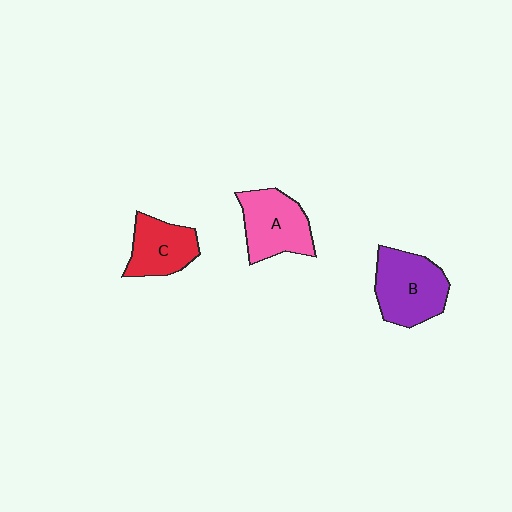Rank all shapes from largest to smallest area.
From largest to smallest: B (purple), A (pink), C (red).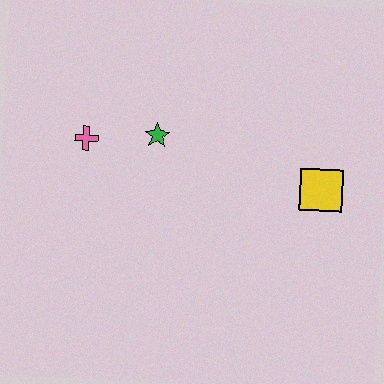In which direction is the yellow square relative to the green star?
The yellow square is to the right of the green star.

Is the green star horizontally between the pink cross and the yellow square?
Yes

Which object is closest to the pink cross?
The green star is closest to the pink cross.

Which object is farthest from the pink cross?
The yellow square is farthest from the pink cross.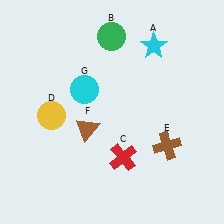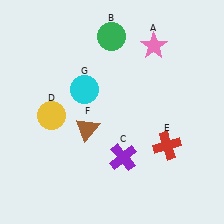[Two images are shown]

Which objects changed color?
A changed from cyan to pink. C changed from red to purple. E changed from brown to red.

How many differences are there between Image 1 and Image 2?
There are 3 differences between the two images.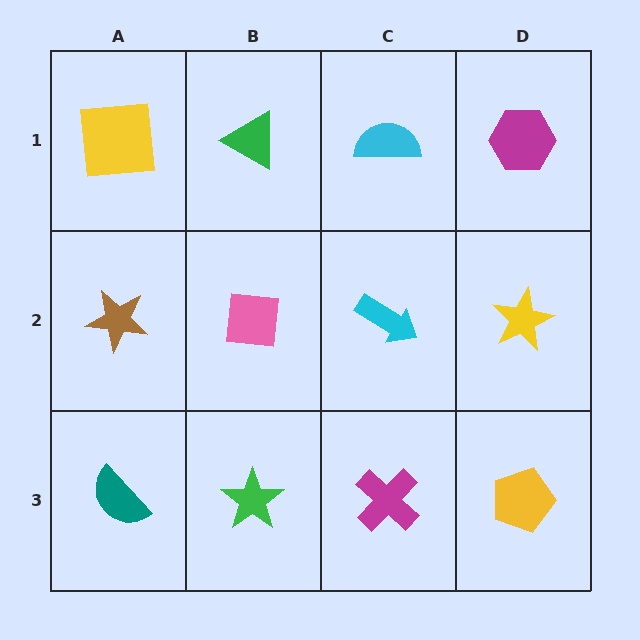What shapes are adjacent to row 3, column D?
A yellow star (row 2, column D), a magenta cross (row 3, column C).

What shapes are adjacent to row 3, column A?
A brown star (row 2, column A), a green star (row 3, column B).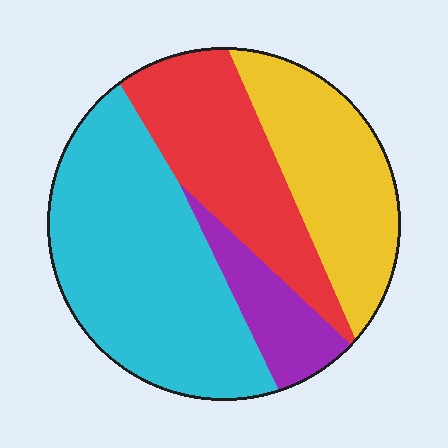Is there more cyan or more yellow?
Cyan.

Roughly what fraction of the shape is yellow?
Yellow takes up about one quarter (1/4) of the shape.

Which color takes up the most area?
Cyan, at roughly 40%.